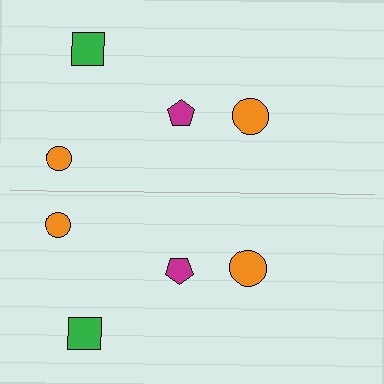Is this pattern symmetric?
Yes, this pattern has bilateral (reflection) symmetry.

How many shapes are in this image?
There are 8 shapes in this image.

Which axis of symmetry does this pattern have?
The pattern has a horizontal axis of symmetry running through the center of the image.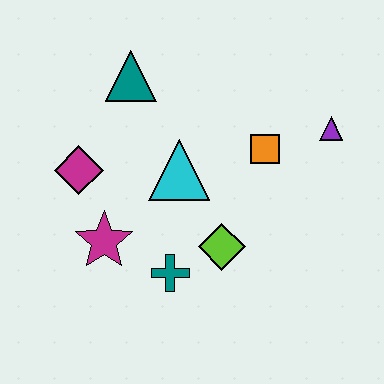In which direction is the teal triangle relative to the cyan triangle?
The teal triangle is above the cyan triangle.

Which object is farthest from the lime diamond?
The teal triangle is farthest from the lime diamond.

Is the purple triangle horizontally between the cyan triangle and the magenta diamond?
No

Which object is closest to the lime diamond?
The teal cross is closest to the lime diamond.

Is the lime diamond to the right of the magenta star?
Yes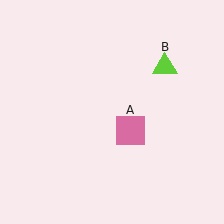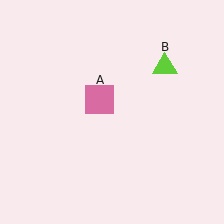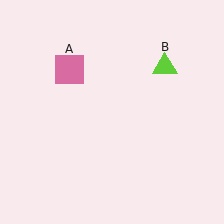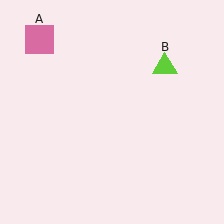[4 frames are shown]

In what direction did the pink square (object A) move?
The pink square (object A) moved up and to the left.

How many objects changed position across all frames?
1 object changed position: pink square (object A).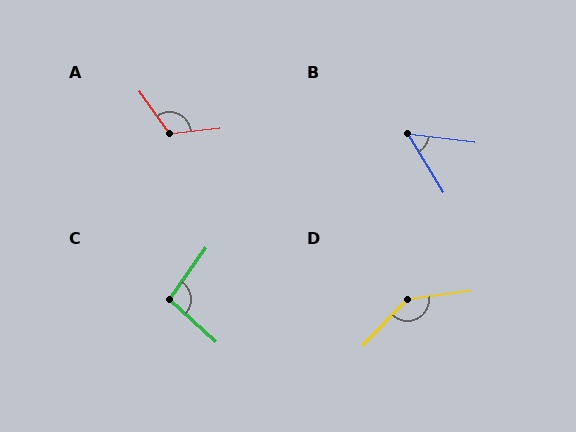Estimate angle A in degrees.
Approximately 118 degrees.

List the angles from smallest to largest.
B (52°), C (97°), A (118°), D (141°).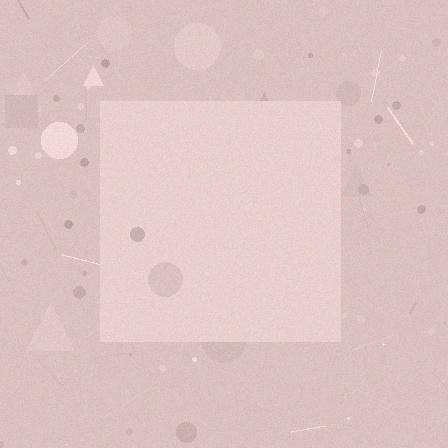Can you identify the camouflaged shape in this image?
The camouflaged shape is a square.